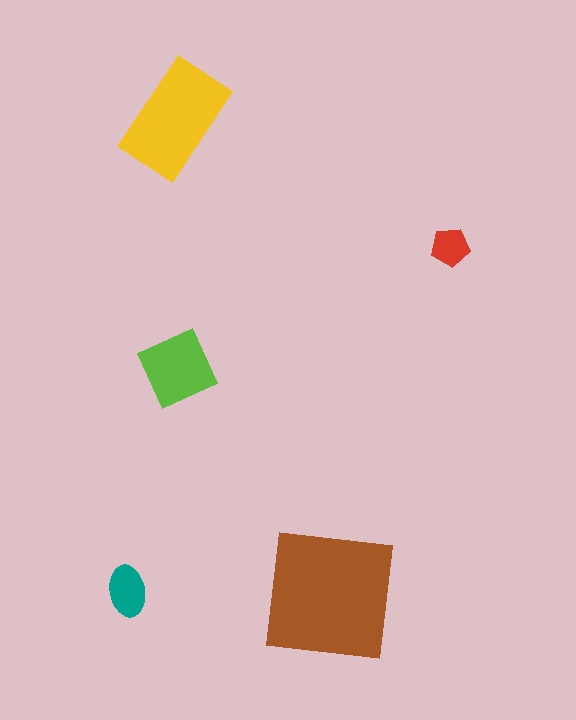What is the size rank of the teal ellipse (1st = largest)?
4th.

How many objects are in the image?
There are 5 objects in the image.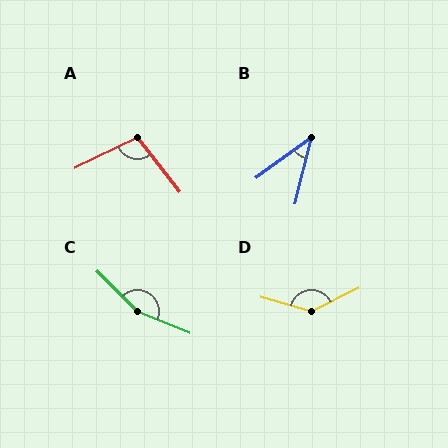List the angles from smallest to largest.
B (40°), A (102°), D (137°), C (158°).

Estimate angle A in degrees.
Approximately 102 degrees.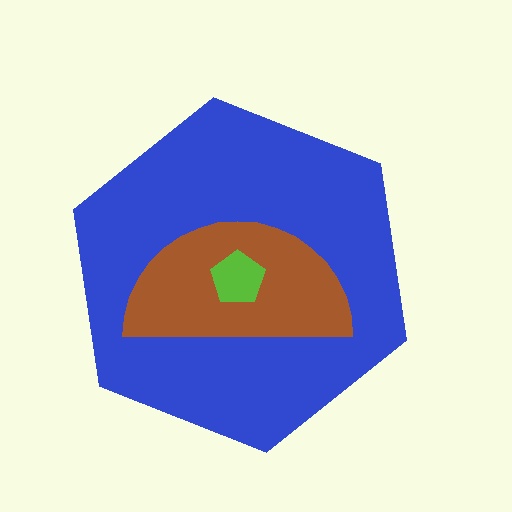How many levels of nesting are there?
3.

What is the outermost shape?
The blue hexagon.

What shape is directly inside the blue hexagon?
The brown semicircle.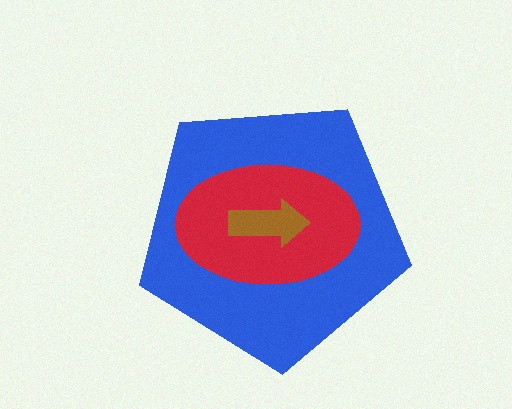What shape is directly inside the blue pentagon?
The red ellipse.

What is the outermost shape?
The blue pentagon.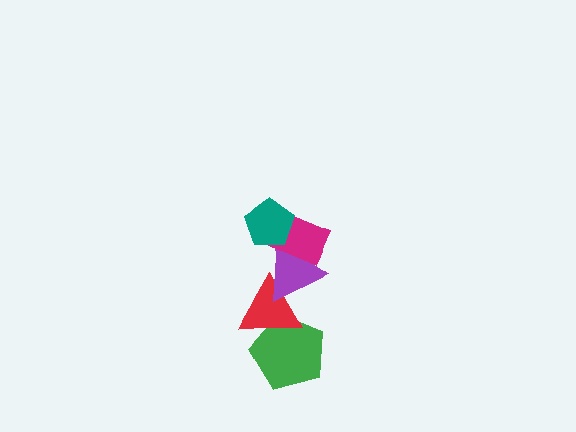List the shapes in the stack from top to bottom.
From top to bottom: the teal pentagon, the magenta rectangle, the purple triangle, the red triangle, the green pentagon.